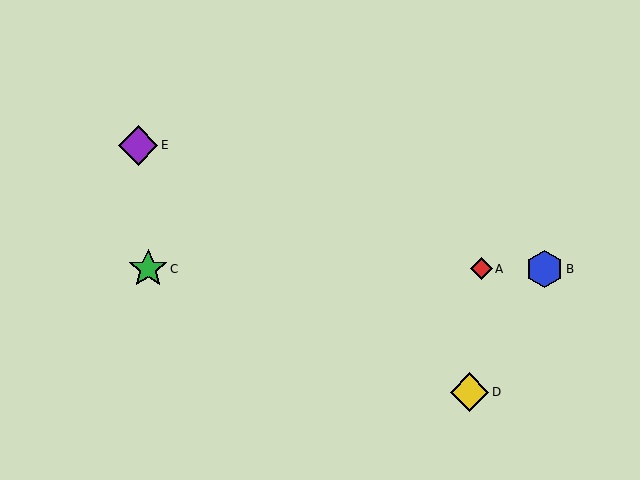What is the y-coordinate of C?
Object C is at y≈269.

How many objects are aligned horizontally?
3 objects (A, B, C) are aligned horizontally.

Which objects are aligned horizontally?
Objects A, B, C are aligned horizontally.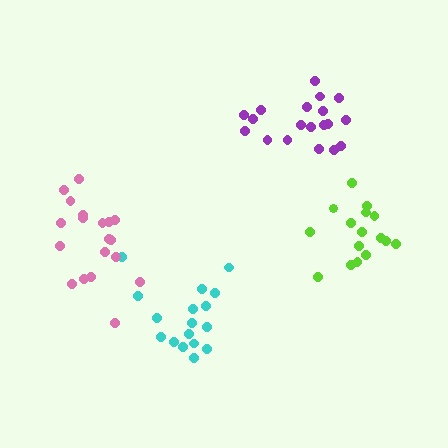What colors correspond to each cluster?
The clusters are colored: purple, lime, cyan, pink.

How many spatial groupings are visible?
There are 4 spatial groupings.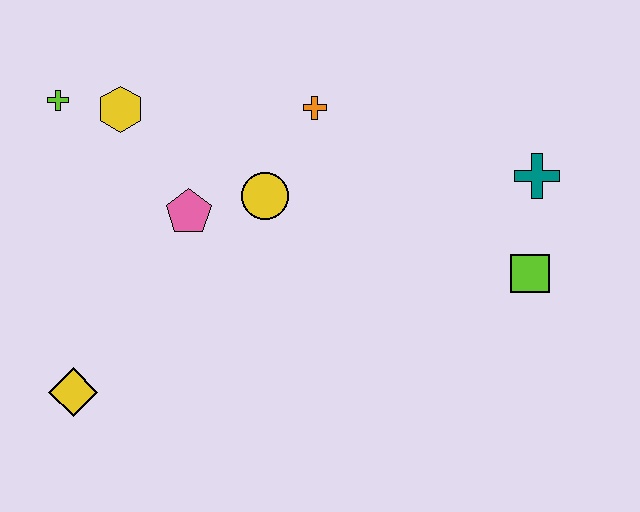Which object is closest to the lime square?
The teal cross is closest to the lime square.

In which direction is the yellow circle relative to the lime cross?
The yellow circle is to the right of the lime cross.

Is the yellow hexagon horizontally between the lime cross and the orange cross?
Yes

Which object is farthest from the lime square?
The lime cross is farthest from the lime square.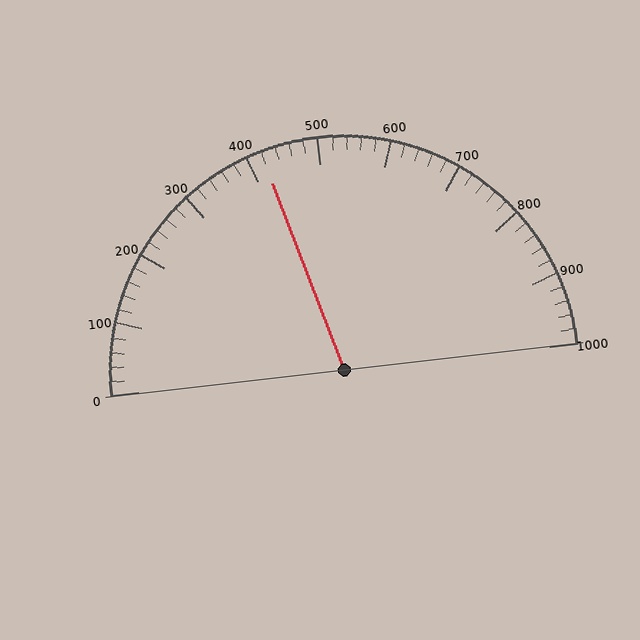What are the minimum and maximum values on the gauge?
The gauge ranges from 0 to 1000.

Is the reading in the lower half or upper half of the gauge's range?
The reading is in the lower half of the range (0 to 1000).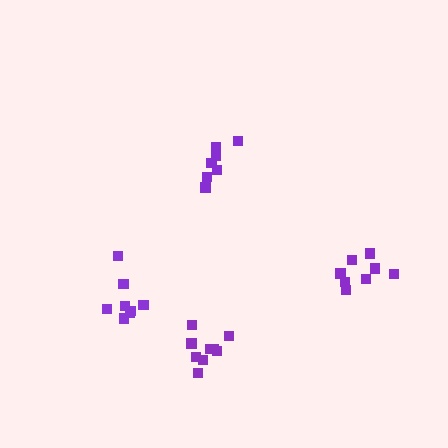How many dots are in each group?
Group 1: 8 dots, Group 2: 8 dots, Group 3: 7 dots, Group 4: 9 dots (32 total).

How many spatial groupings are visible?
There are 4 spatial groupings.